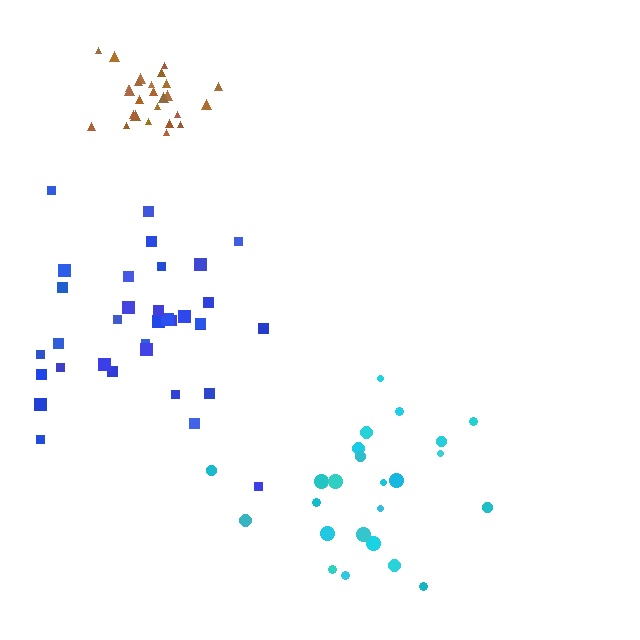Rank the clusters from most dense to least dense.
brown, blue, cyan.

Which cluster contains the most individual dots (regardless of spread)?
Blue (34).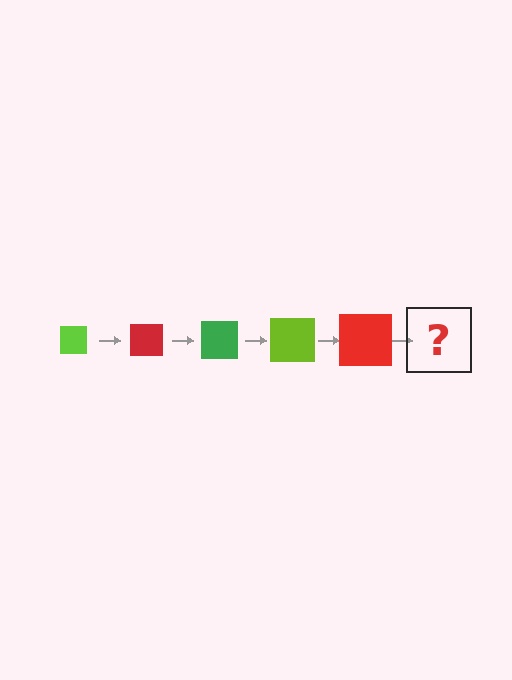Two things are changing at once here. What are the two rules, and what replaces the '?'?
The two rules are that the square grows larger each step and the color cycles through lime, red, and green. The '?' should be a green square, larger than the previous one.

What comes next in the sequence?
The next element should be a green square, larger than the previous one.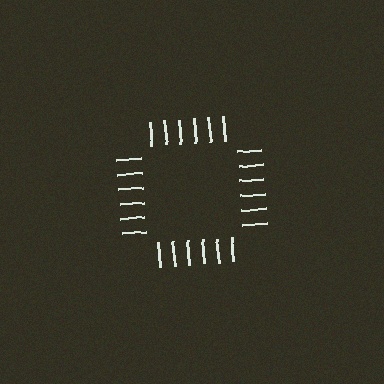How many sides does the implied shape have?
4 sides — the line-ends trace a square.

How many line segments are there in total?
24 — 6 along each of the 4 edges.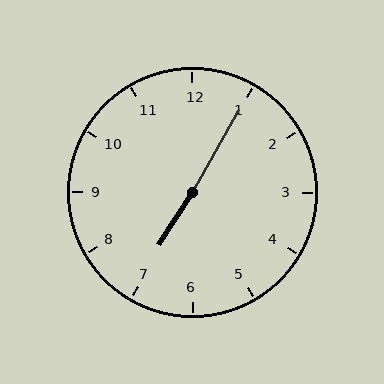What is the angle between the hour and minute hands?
Approximately 178 degrees.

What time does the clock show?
7:05.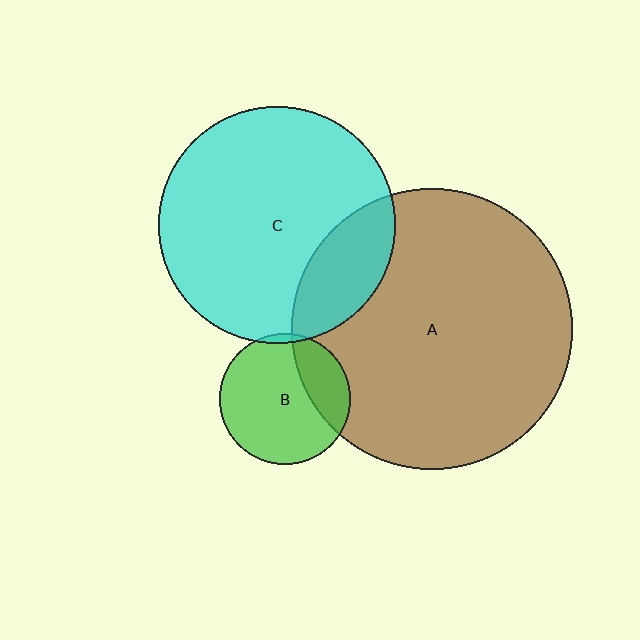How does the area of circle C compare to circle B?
Approximately 3.3 times.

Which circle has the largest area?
Circle A (brown).